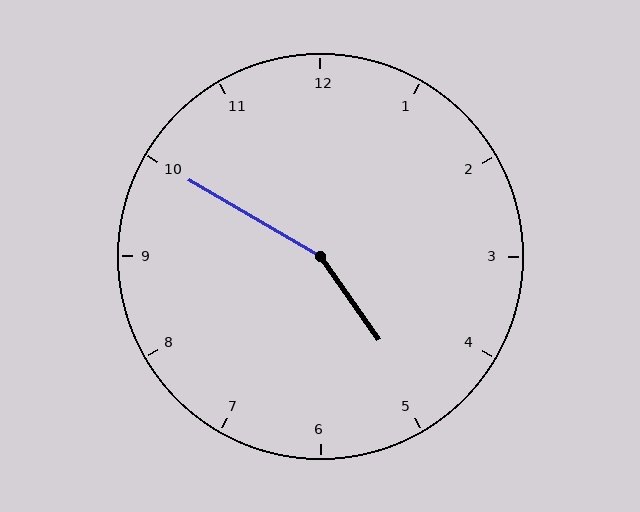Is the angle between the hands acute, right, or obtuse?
It is obtuse.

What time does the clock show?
4:50.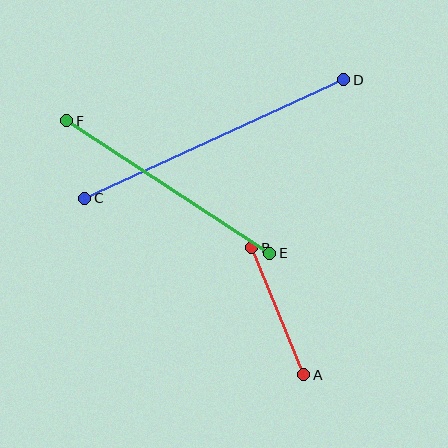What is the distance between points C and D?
The distance is approximately 285 pixels.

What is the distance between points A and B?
The distance is approximately 137 pixels.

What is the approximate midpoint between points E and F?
The midpoint is at approximately (168, 187) pixels.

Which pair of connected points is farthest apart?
Points C and D are farthest apart.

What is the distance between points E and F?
The distance is approximately 243 pixels.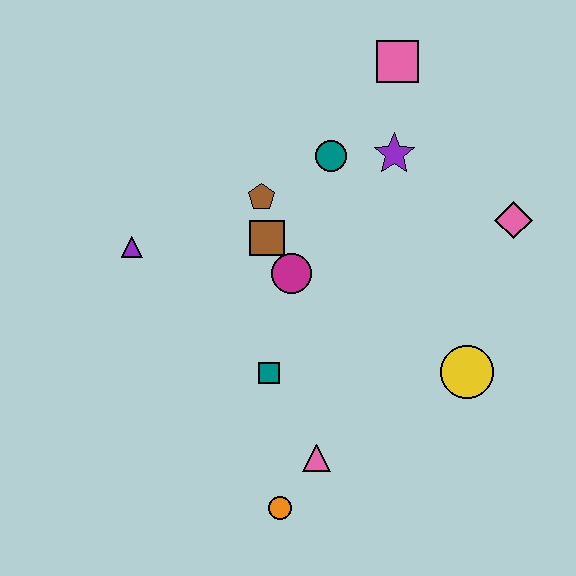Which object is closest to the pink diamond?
The purple star is closest to the pink diamond.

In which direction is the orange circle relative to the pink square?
The orange circle is below the pink square.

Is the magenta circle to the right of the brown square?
Yes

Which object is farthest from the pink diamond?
The purple triangle is farthest from the pink diamond.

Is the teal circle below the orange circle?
No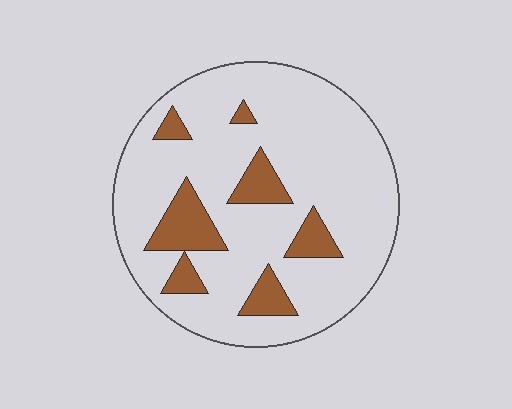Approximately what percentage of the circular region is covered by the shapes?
Approximately 15%.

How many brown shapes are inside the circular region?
7.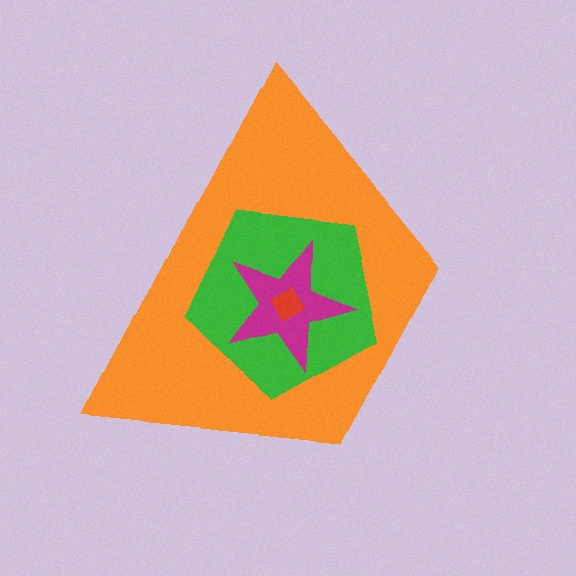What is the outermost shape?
The orange trapezoid.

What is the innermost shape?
The red diamond.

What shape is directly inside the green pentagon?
The magenta star.